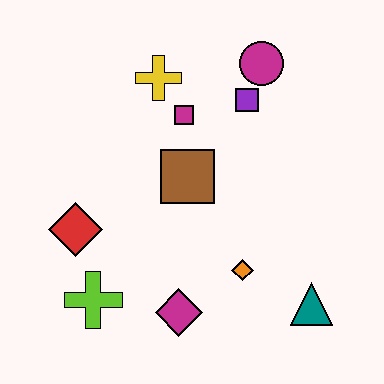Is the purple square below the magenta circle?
Yes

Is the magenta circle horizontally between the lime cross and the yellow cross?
No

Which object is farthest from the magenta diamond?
The magenta circle is farthest from the magenta diamond.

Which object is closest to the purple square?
The magenta circle is closest to the purple square.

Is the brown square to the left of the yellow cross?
No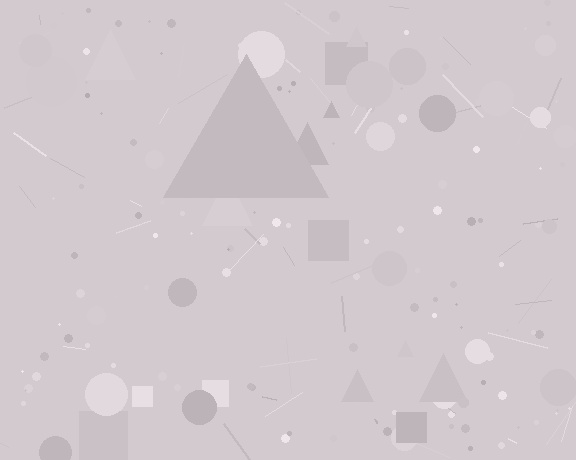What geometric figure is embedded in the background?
A triangle is embedded in the background.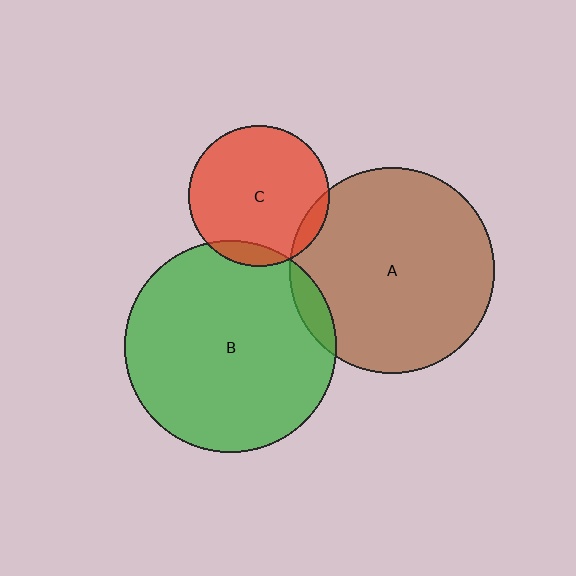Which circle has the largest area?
Circle B (green).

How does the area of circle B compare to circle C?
Approximately 2.3 times.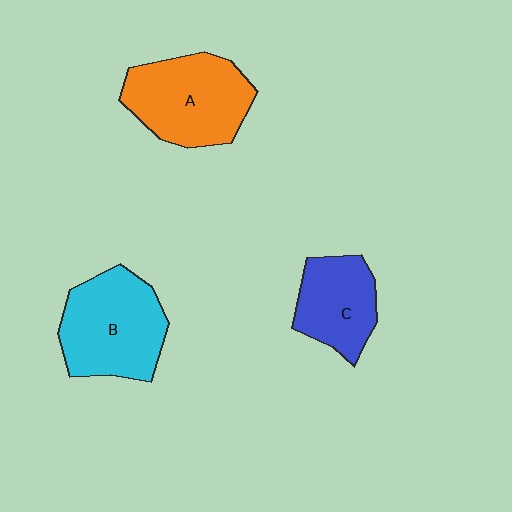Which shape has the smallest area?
Shape C (blue).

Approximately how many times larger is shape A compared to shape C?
Approximately 1.4 times.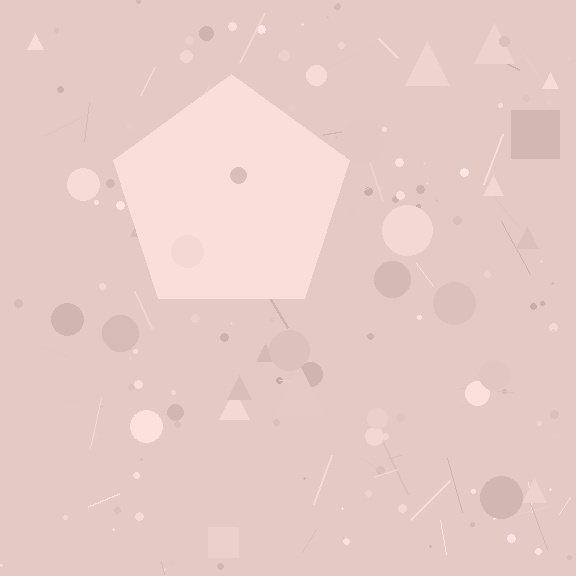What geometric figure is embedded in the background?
A pentagon is embedded in the background.